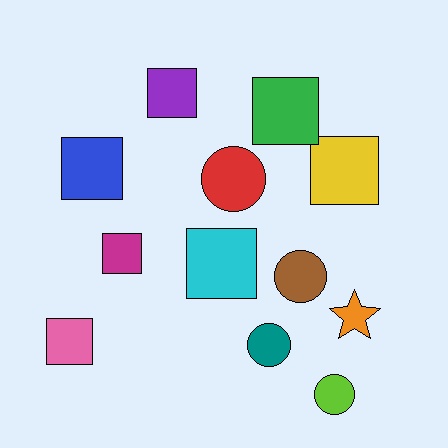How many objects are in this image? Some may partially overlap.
There are 12 objects.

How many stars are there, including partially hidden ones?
There is 1 star.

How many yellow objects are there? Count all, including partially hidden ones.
There is 1 yellow object.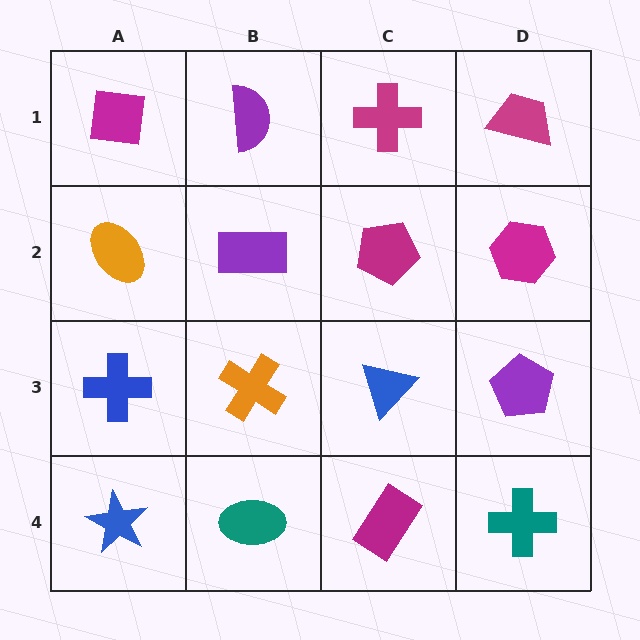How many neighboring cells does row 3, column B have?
4.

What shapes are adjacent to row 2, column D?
A magenta trapezoid (row 1, column D), a purple pentagon (row 3, column D), a magenta pentagon (row 2, column C).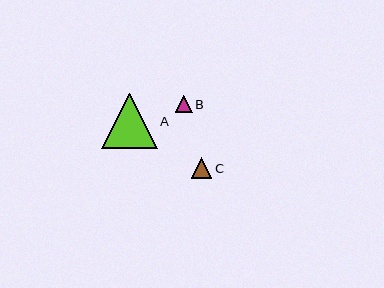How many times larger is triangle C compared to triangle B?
Triangle C is approximately 1.2 times the size of triangle B.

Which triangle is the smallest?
Triangle B is the smallest with a size of approximately 17 pixels.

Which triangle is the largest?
Triangle A is the largest with a size of approximately 55 pixels.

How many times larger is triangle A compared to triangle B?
Triangle A is approximately 3.2 times the size of triangle B.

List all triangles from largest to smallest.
From largest to smallest: A, C, B.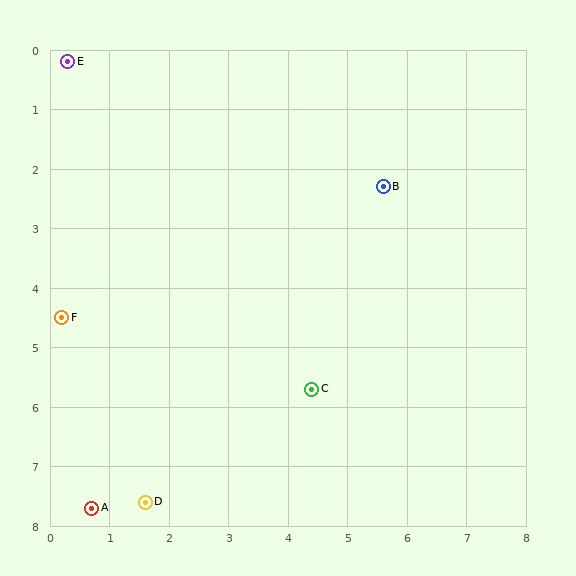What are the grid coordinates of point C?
Point C is at approximately (4.4, 5.7).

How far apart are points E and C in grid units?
Points E and C are about 6.9 grid units apart.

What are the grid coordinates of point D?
Point D is at approximately (1.6, 7.6).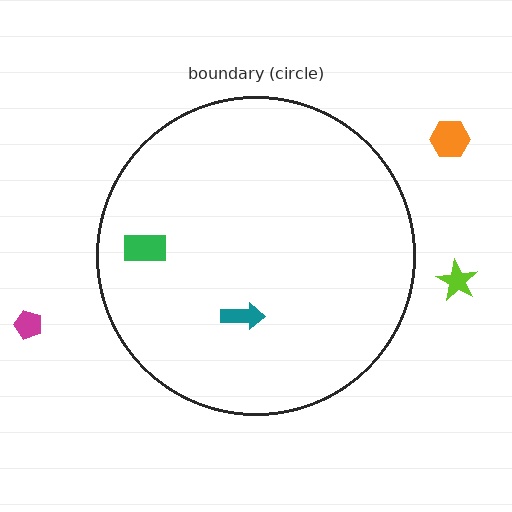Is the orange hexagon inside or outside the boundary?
Outside.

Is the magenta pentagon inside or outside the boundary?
Outside.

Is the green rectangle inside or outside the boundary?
Inside.